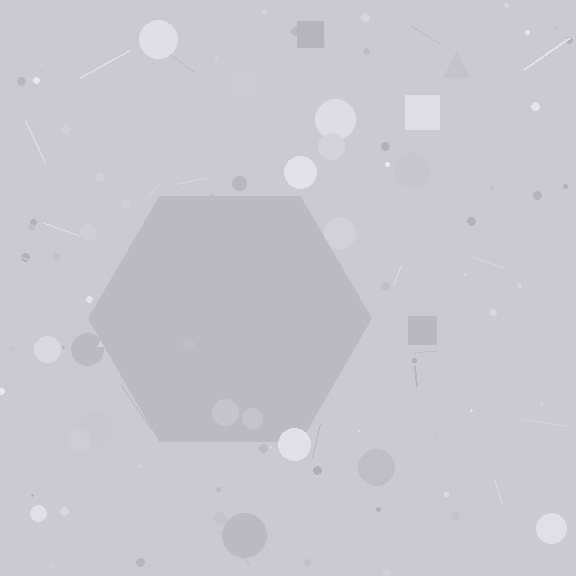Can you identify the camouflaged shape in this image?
The camouflaged shape is a hexagon.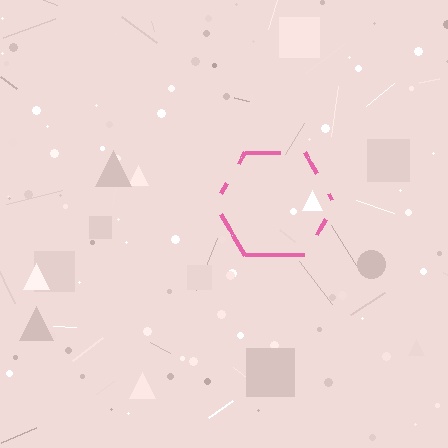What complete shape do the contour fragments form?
The contour fragments form a hexagon.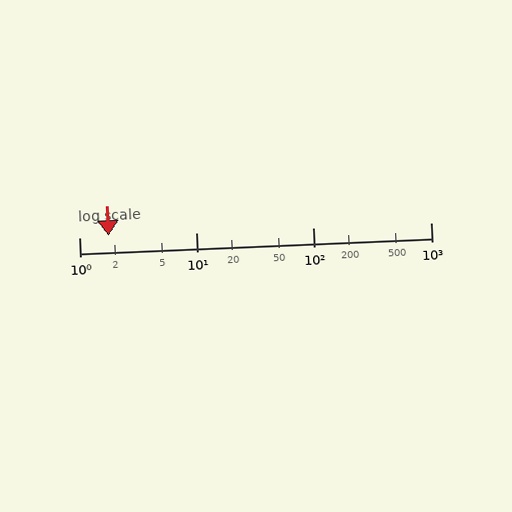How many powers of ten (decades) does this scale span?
The scale spans 3 decades, from 1 to 1000.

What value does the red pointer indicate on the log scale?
The pointer indicates approximately 1.8.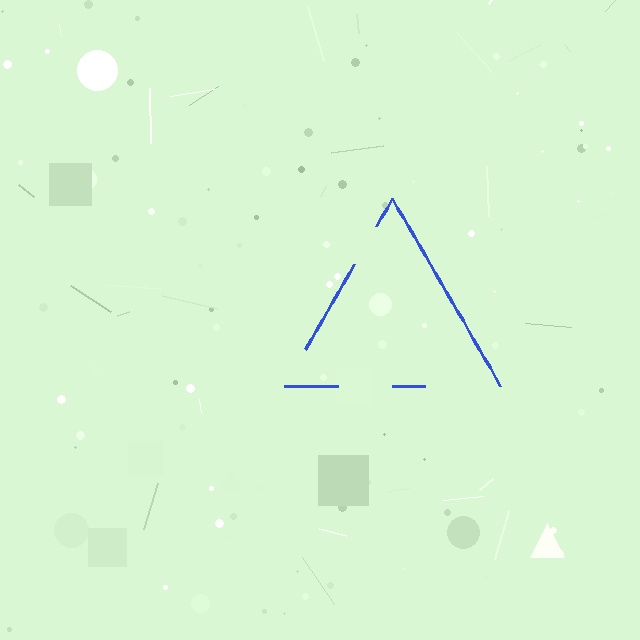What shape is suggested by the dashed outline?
The dashed outline suggests a triangle.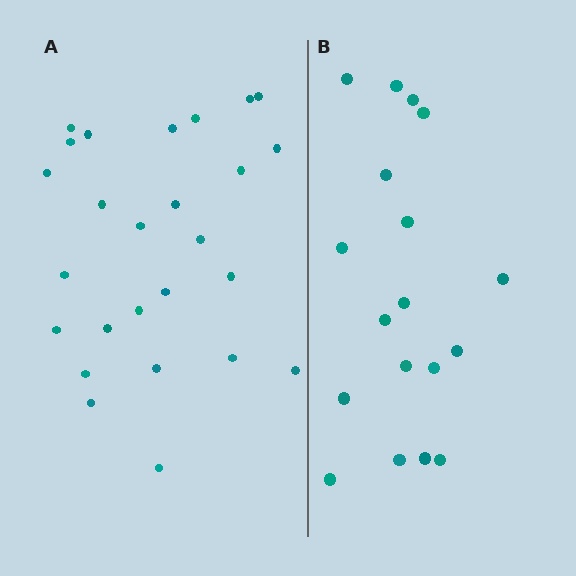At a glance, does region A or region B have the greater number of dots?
Region A (the left region) has more dots.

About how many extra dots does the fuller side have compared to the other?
Region A has roughly 8 or so more dots than region B.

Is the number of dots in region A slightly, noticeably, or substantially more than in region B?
Region A has noticeably more, but not dramatically so. The ratio is roughly 1.4 to 1.